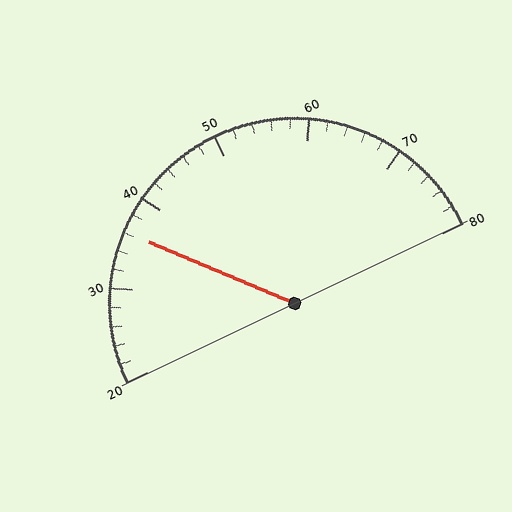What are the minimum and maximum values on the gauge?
The gauge ranges from 20 to 80.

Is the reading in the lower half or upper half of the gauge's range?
The reading is in the lower half of the range (20 to 80).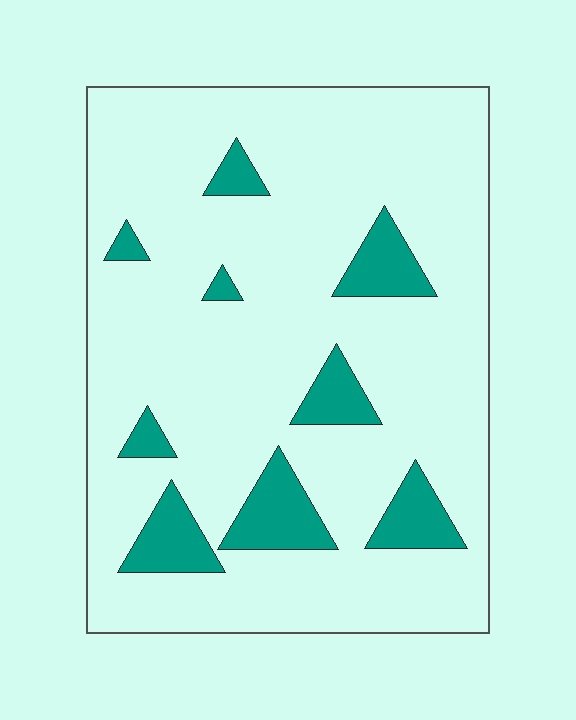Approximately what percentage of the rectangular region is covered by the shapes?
Approximately 15%.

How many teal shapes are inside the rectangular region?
9.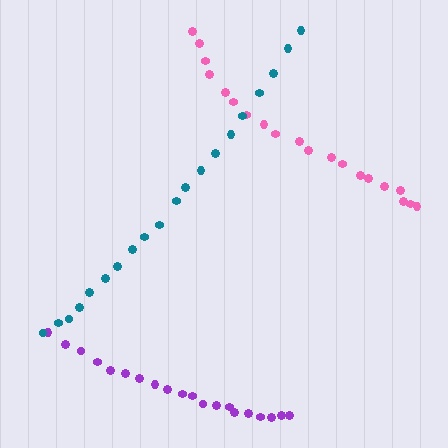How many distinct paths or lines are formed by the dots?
There are 3 distinct paths.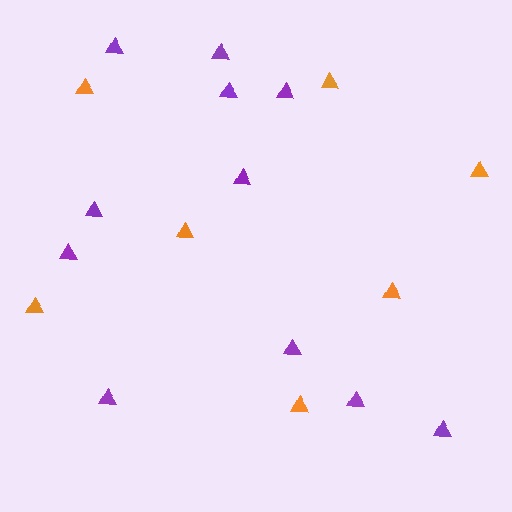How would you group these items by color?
There are 2 groups: one group of purple triangles (11) and one group of orange triangles (7).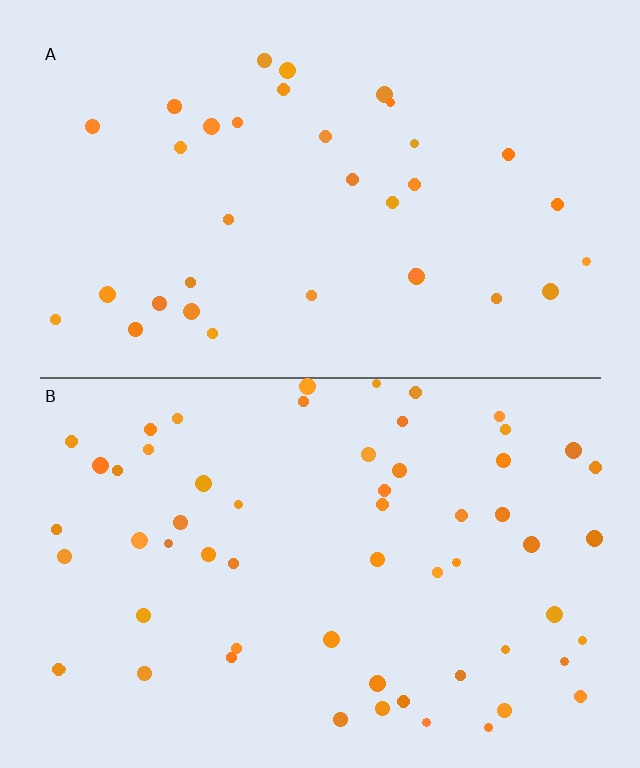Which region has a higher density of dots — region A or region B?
B (the bottom).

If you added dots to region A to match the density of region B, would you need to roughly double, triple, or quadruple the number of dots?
Approximately double.